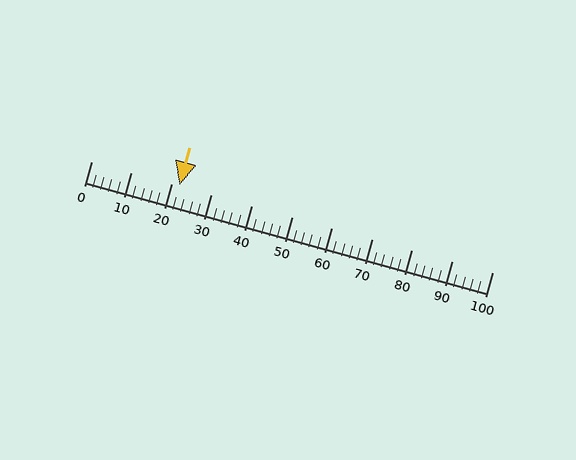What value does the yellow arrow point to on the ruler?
The yellow arrow points to approximately 22.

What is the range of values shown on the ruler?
The ruler shows values from 0 to 100.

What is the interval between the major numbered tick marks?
The major tick marks are spaced 10 units apart.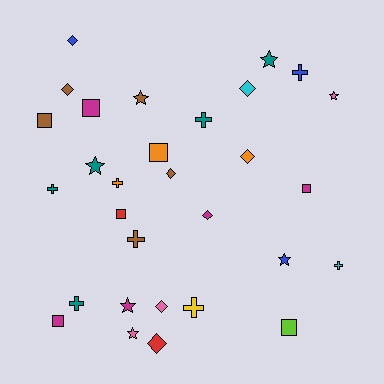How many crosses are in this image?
There are 8 crosses.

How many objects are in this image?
There are 30 objects.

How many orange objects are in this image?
There are 3 orange objects.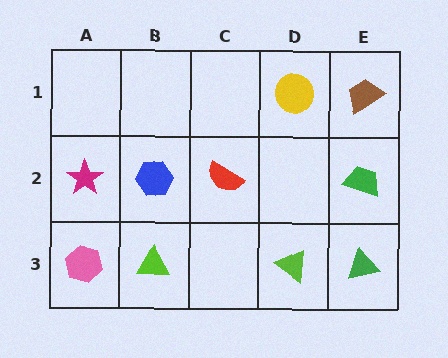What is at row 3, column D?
A lime triangle.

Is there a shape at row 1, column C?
No, that cell is empty.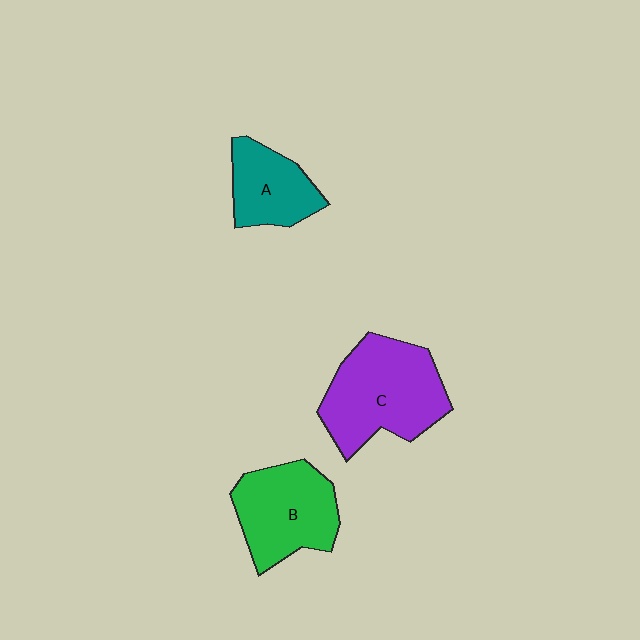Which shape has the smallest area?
Shape A (teal).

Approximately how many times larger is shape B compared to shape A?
Approximately 1.4 times.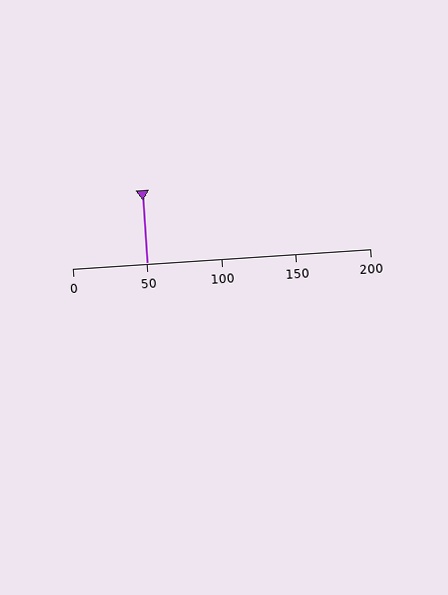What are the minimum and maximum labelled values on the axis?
The axis runs from 0 to 200.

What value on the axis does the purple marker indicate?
The marker indicates approximately 50.